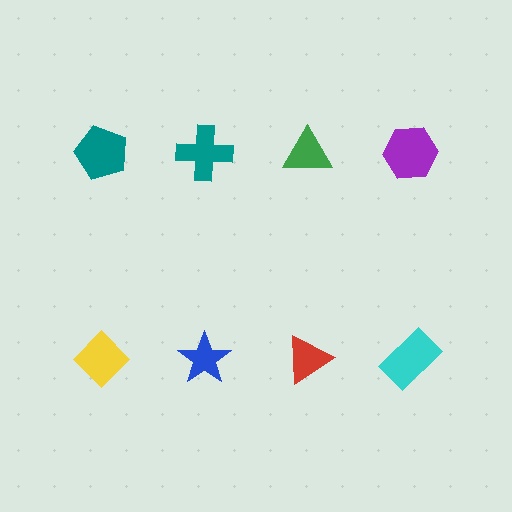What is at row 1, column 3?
A green triangle.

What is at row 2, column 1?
A yellow diamond.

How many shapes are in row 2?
4 shapes.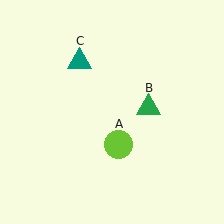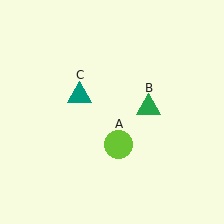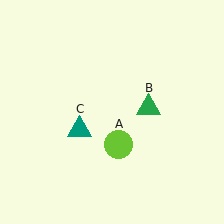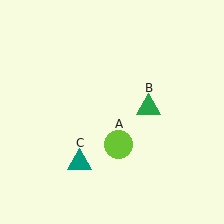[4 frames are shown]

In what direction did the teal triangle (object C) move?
The teal triangle (object C) moved down.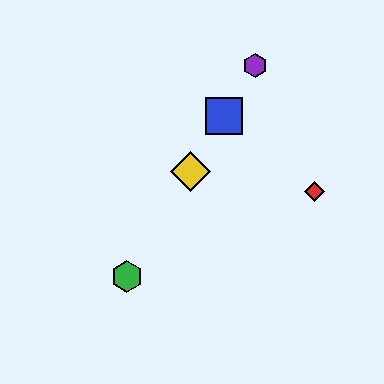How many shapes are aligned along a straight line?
4 shapes (the blue square, the green hexagon, the yellow diamond, the purple hexagon) are aligned along a straight line.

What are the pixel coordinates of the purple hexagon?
The purple hexagon is at (255, 66).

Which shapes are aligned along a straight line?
The blue square, the green hexagon, the yellow diamond, the purple hexagon are aligned along a straight line.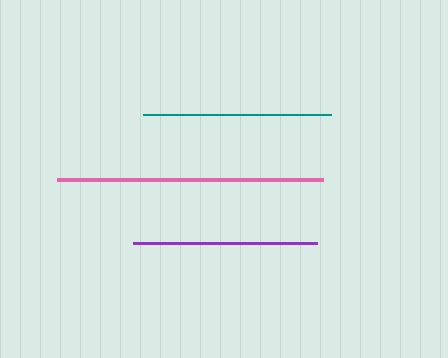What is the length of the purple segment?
The purple segment is approximately 184 pixels long.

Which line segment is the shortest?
The purple line is the shortest at approximately 184 pixels.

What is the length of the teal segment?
The teal segment is approximately 188 pixels long.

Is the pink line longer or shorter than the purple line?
The pink line is longer than the purple line.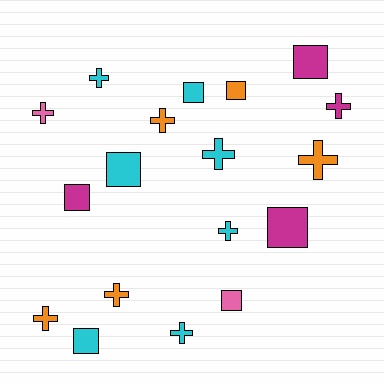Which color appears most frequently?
Cyan, with 7 objects.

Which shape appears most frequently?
Cross, with 10 objects.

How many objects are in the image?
There are 18 objects.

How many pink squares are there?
There is 1 pink square.